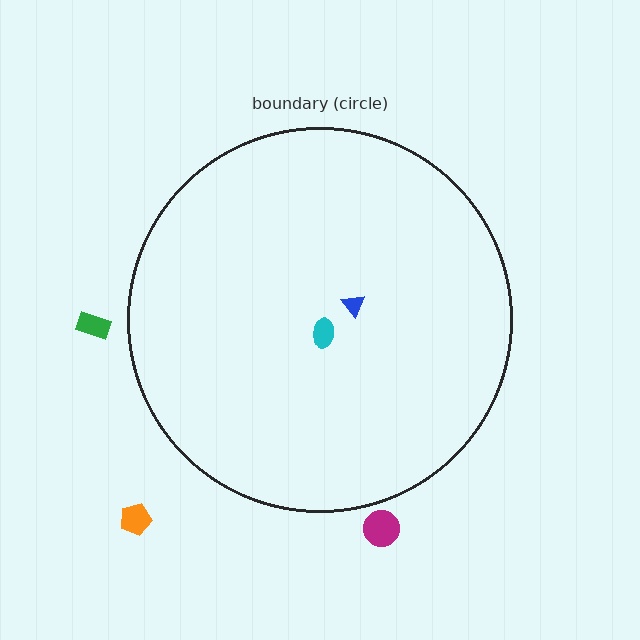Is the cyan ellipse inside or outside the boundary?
Inside.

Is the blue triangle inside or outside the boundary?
Inside.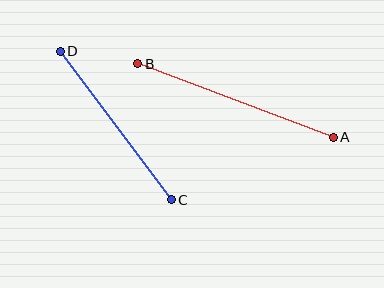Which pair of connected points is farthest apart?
Points A and B are farthest apart.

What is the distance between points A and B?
The distance is approximately 209 pixels.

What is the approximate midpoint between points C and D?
The midpoint is at approximately (116, 126) pixels.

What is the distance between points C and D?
The distance is approximately 185 pixels.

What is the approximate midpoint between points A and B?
The midpoint is at approximately (236, 100) pixels.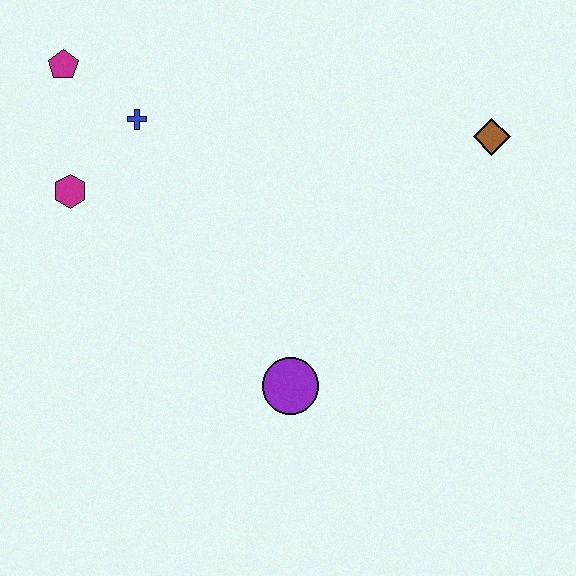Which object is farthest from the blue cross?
The brown diamond is farthest from the blue cross.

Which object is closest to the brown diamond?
The purple circle is closest to the brown diamond.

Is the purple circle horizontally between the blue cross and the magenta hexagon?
No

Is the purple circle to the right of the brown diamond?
No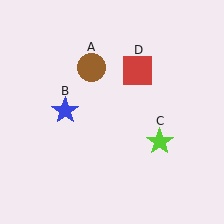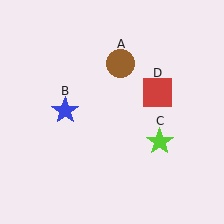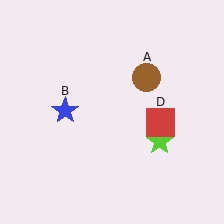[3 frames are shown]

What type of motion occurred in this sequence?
The brown circle (object A), red square (object D) rotated clockwise around the center of the scene.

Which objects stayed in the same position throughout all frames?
Blue star (object B) and lime star (object C) remained stationary.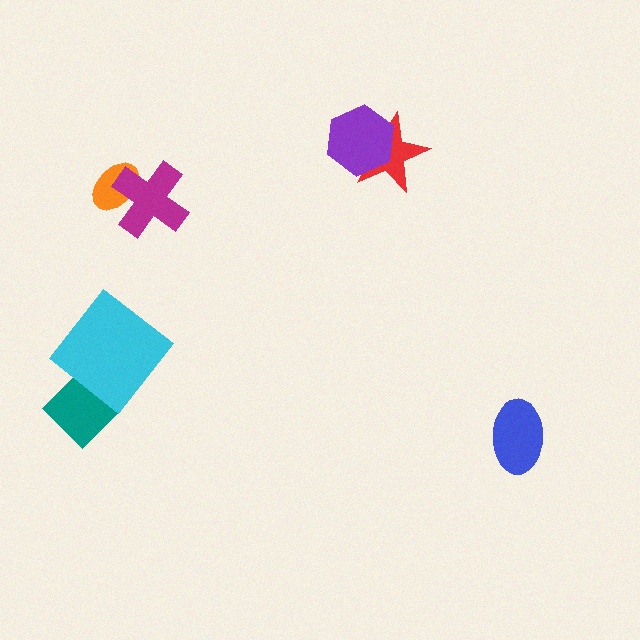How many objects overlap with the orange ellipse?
1 object overlaps with the orange ellipse.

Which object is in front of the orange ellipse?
The magenta cross is in front of the orange ellipse.